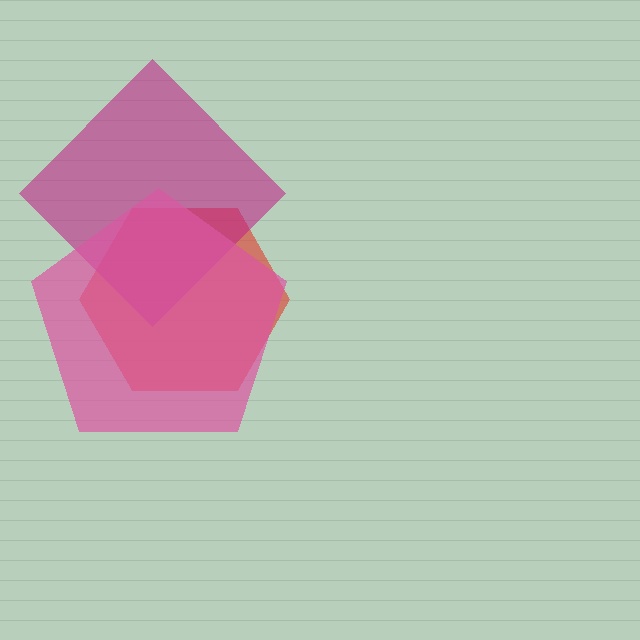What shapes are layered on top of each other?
The layered shapes are: a red hexagon, a magenta diamond, a pink pentagon.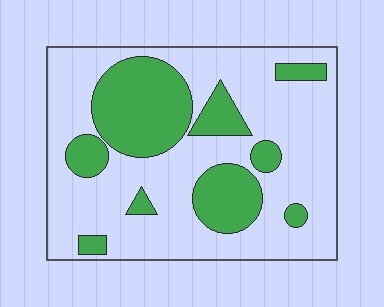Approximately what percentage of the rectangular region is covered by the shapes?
Approximately 30%.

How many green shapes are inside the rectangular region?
9.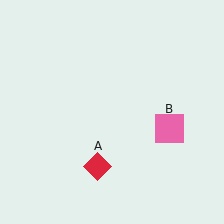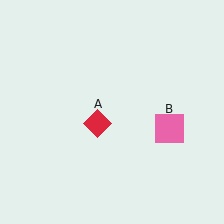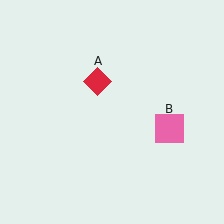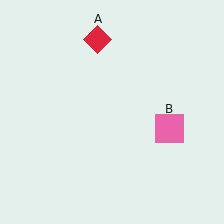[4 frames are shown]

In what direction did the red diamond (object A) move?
The red diamond (object A) moved up.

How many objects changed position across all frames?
1 object changed position: red diamond (object A).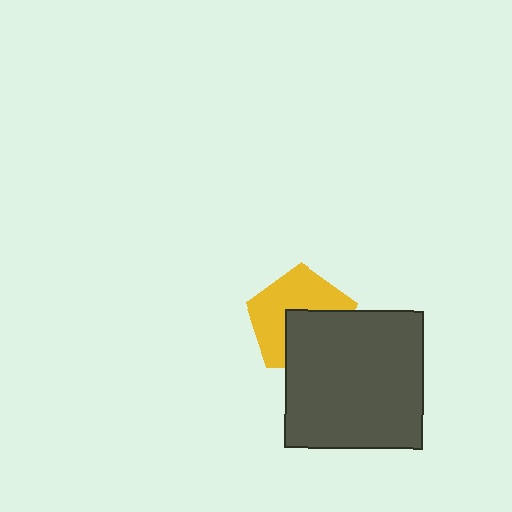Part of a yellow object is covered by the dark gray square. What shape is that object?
It is a pentagon.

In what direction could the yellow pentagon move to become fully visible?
The yellow pentagon could move toward the upper-left. That would shift it out from behind the dark gray square entirely.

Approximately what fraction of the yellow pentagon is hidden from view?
Roughly 43% of the yellow pentagon is hidden behind the dark gray square.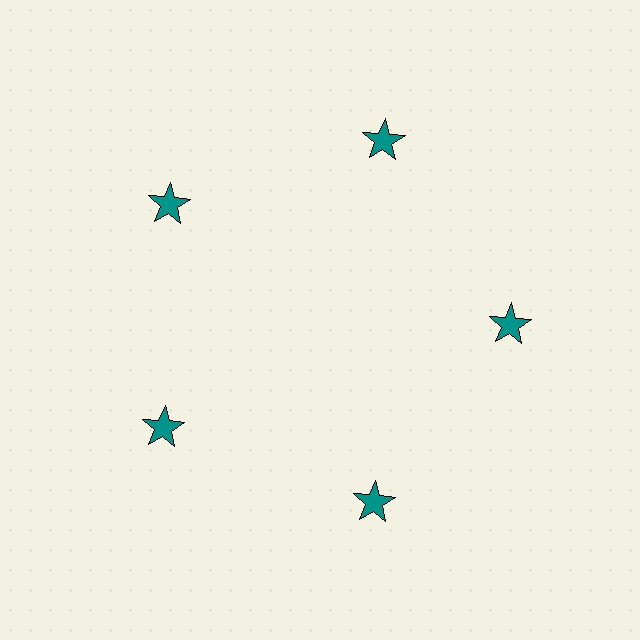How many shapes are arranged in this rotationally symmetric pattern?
There are 5 shapes, arranged in 5 groups of 1.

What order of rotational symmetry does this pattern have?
This pattern has 5-fold rotational symmetry.